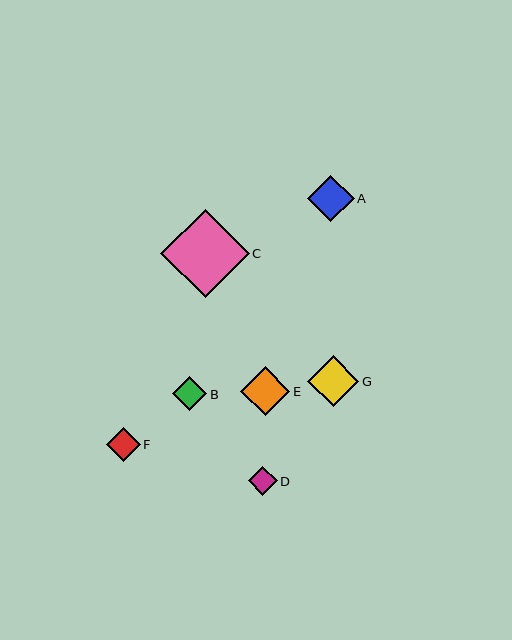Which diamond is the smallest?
Diamond D is the smallest with a size of approximately 29 pixels.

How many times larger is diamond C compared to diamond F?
Diamond C is approximately 2.6 times the size of diamond F.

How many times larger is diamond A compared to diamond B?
Diamond A is approximately 1.4 times the size of diamond B.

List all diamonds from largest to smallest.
From largest to smallest: C, G, E, A, B, F, D.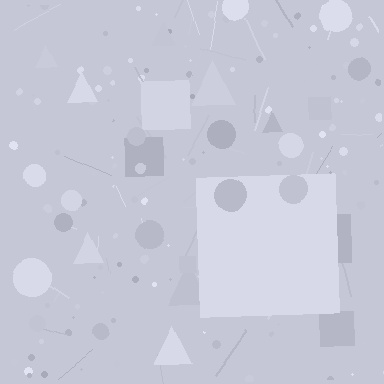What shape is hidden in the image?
A square is hidden in the image.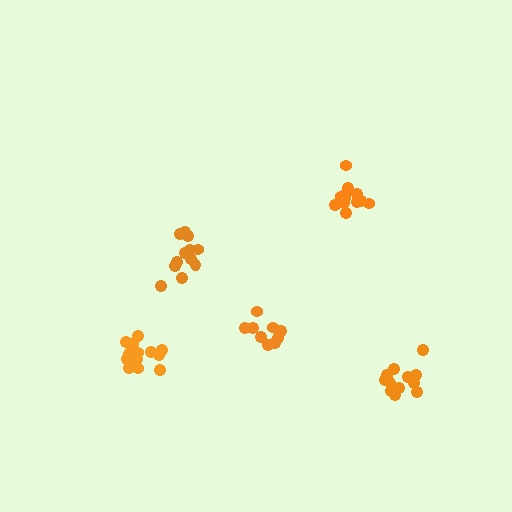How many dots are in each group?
Group 1: 12 dots, Group 2: 15 dots, Group 3: 12 dots, Group 4: 10 dots, Group 5: 12 dots (61 total).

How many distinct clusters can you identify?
There are 5 distinct clusters.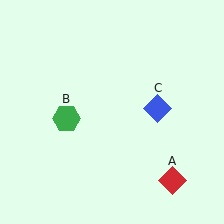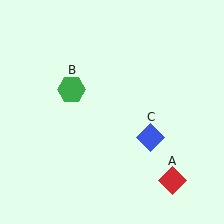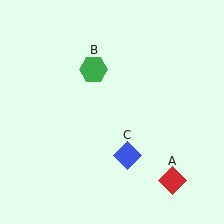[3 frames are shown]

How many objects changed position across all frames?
2 objects changed position: green hexagon (object B), blue diamond (object C).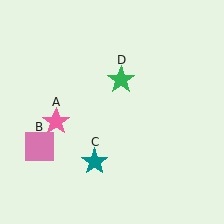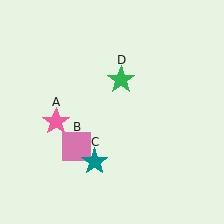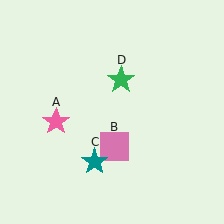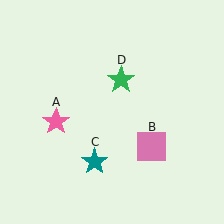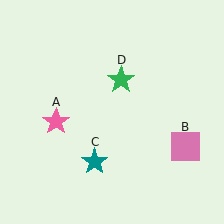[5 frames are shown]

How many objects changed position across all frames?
1 object changed position: pink square (object B).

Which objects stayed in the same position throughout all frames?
Pink star (object A) and teal star (object C) and green star (object D) remained stationary.